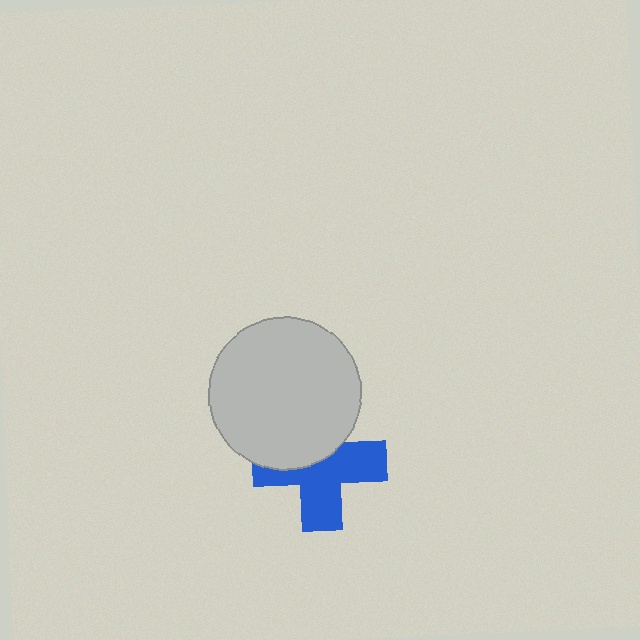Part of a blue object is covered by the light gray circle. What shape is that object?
It is a cross.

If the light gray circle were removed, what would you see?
You would see the complete blue cross.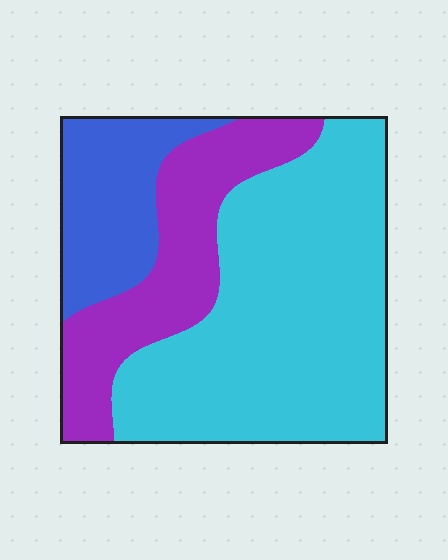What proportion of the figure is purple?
Purple takes up about one quarter (1/4) of the figure.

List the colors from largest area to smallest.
From largest to smallest: cyan, purple, blue.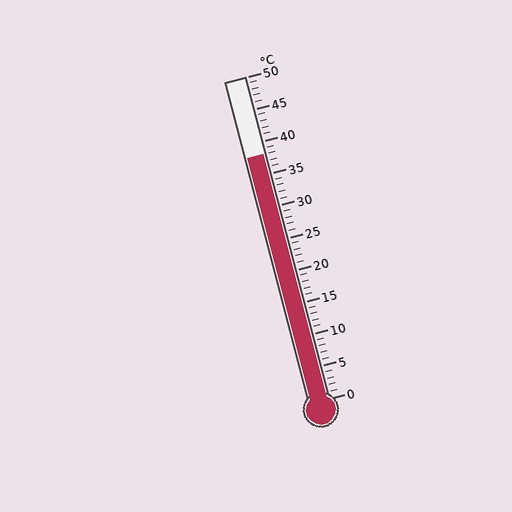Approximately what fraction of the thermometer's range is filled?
The thermometer is filled to approximately 75% of its range.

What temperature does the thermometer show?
The thermometer shows approximately 38°C.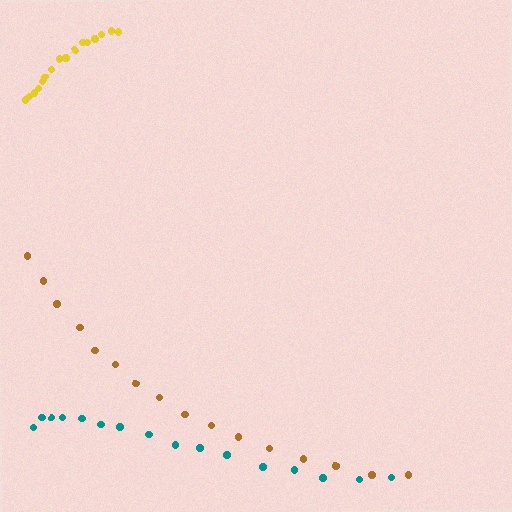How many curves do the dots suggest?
There are 3 distinct paths.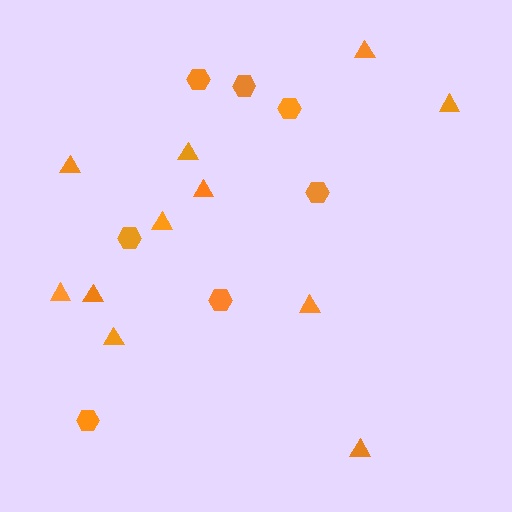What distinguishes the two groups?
There are 2 groups: one group of hexagons (7) and one group of triangles (11).